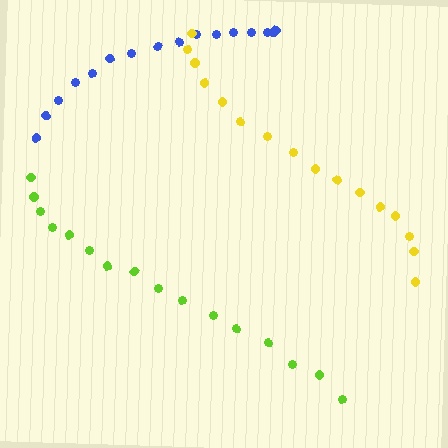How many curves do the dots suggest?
There are 3 distinct paths.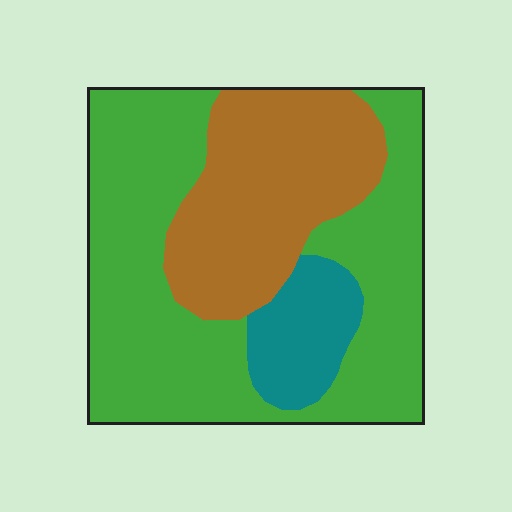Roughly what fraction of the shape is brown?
Brown takes up about one third (1/3) of the shape.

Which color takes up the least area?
Teal, at roughly 10%.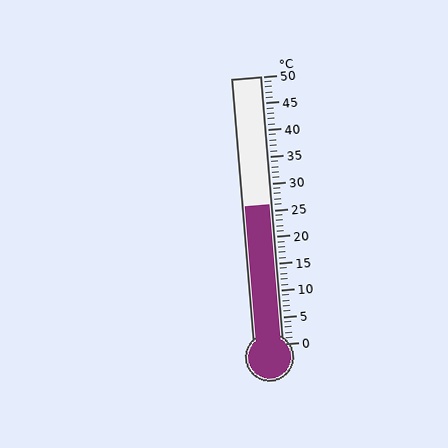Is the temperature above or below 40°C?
The temperature is below 40°C.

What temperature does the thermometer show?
The thermometer shows approximately 26°C.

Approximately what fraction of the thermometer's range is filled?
The thermometer is filled to approximately 50% of its range.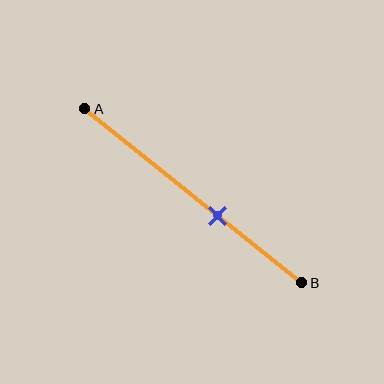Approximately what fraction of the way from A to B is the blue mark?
The blue mark is approximately 60% of the way from A to B.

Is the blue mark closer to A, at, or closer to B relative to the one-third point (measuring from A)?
The blue mark is closer to point B than the one-third point of segment AB.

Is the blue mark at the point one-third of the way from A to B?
No, the mark is at about 60% from A, not at the 33% one-third point.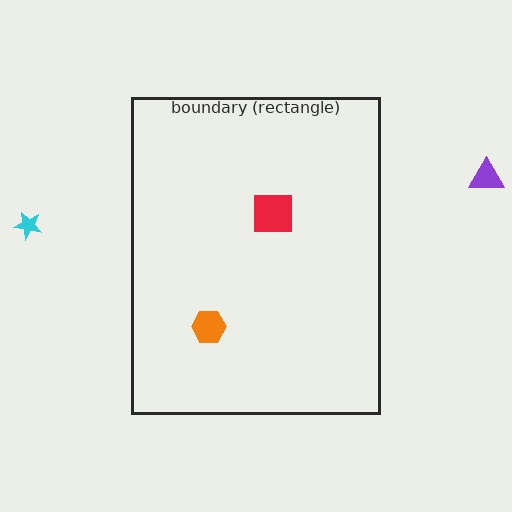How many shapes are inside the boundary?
2 inside, 2 outside.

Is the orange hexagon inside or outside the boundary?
Inside.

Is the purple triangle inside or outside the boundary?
Outside.